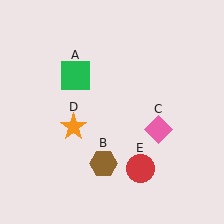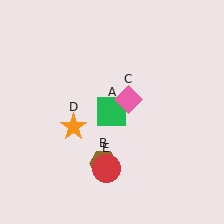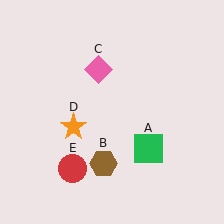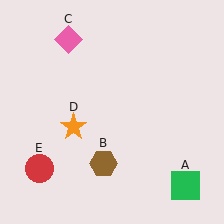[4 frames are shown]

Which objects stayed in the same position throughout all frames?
Brown hexagon (object B) and orange star (object D) remained stationary.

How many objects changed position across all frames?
3 objects changed position: green square (object A), pink diamond (object C), red circle (object E).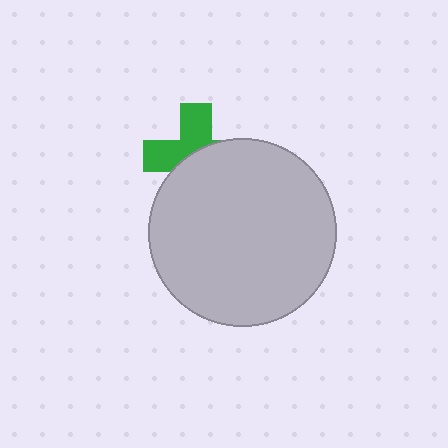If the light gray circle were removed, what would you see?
You would see the complete green cross.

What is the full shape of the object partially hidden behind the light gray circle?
The partially hidden object is a green cross.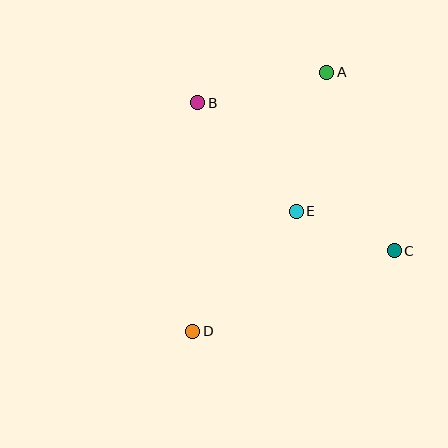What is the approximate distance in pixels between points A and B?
The distance between A and B is approximately 132 pixels.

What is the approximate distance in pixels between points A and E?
The distance between A and E is approximately 142 pixels.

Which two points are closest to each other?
Points C and E are closest to each other.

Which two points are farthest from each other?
Points A and D are farthest from each other.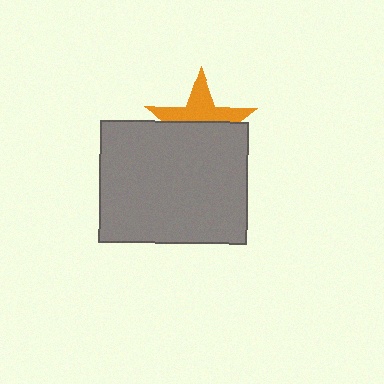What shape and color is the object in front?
The object in front is a gray rectangle.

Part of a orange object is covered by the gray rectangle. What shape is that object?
It is a star.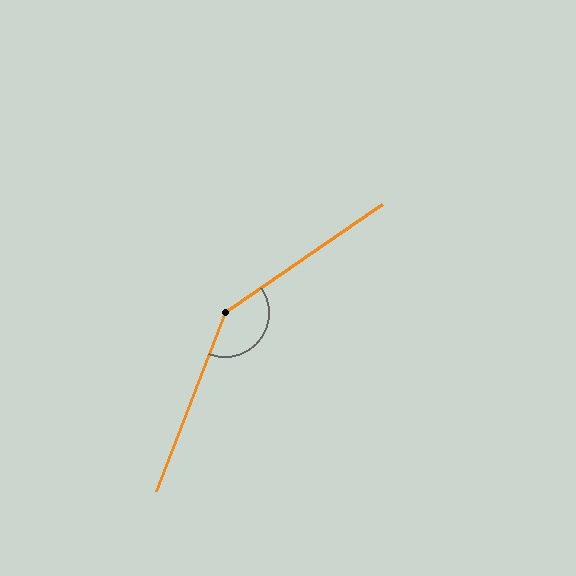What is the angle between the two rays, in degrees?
Approximately 146 degrees.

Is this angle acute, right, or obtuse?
It is obtuse.